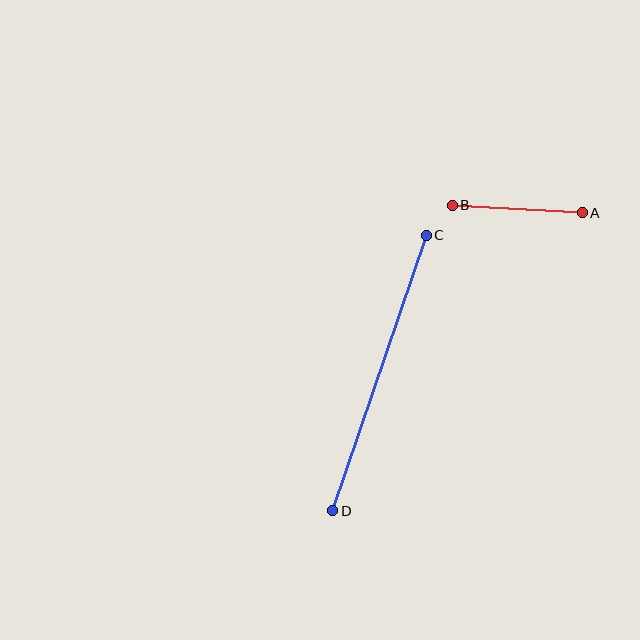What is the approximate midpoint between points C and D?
The midpoint is at approximately (379, 373) pixels.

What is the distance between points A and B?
The distance is approximately 130 pixels.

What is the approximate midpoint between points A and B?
The midpoint is at approximately (517, 209) pixels.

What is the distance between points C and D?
The distance is approximately 291 pixels.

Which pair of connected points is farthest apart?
Points C and D are farthest apart.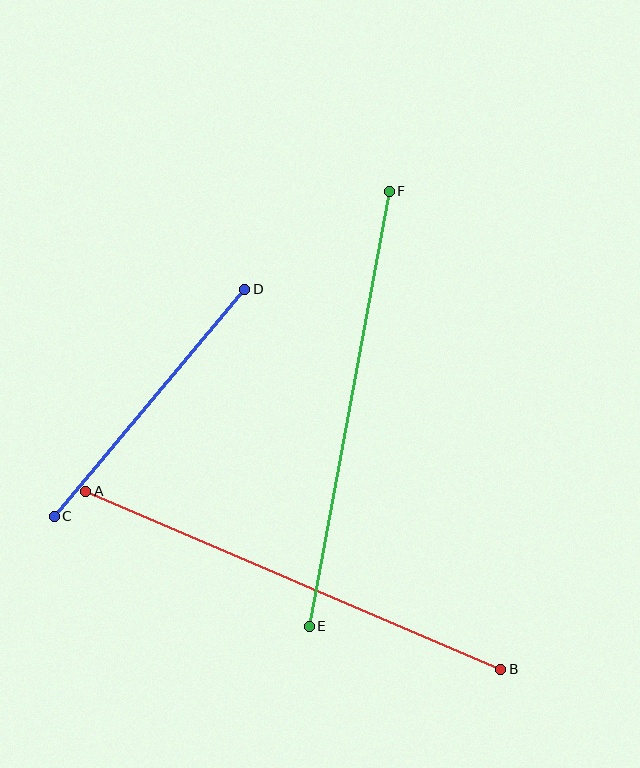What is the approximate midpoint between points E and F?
The midpoint is at approximately (349, 409) pixels.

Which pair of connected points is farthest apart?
Points A and B are farthest apart.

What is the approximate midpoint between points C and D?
The midpoint is at approximately (149, 403) pixels.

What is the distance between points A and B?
The distance is approximately 451 pixels.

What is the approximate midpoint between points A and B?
The midpoint is at approximately (293, 580) pixels.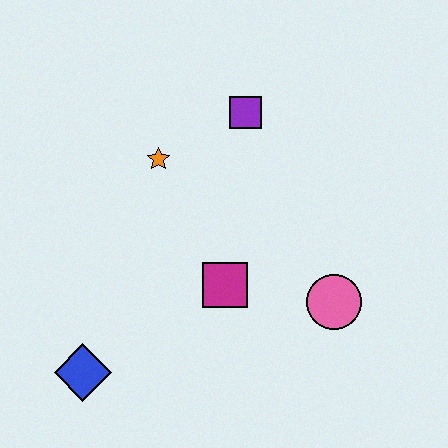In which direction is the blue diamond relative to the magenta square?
The blue diamond is to the left of the magenta square.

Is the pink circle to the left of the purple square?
No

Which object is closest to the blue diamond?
The magenta square is closest to the blue diamond.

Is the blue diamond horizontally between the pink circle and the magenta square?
No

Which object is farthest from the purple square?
The blue diamond is farthest from the purple square.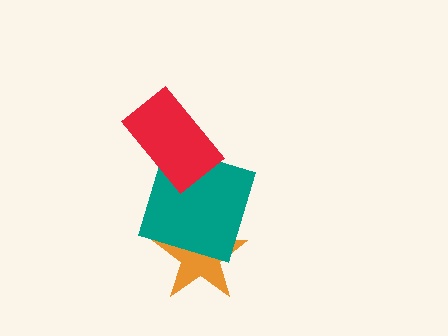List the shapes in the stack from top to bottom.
From top to bottom: the red rectangle, the teal square, the orange star.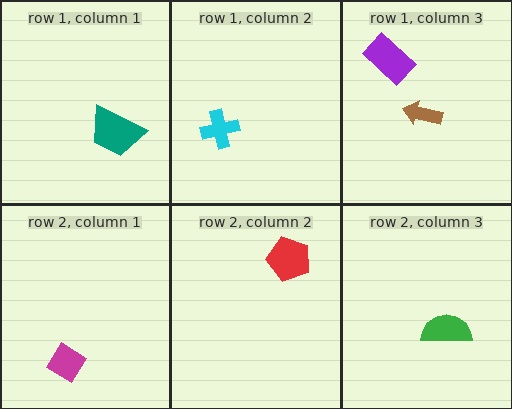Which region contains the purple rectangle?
The row 1, column 3 region.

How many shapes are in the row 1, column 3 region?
2.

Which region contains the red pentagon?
The row 2, column 2 region.